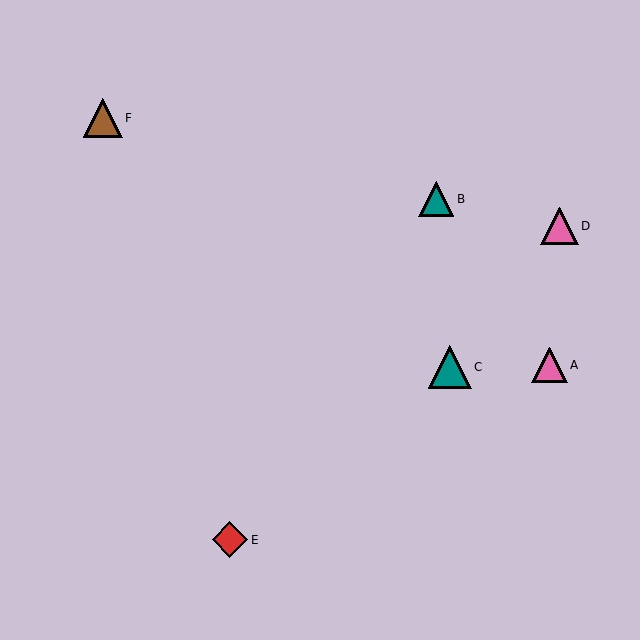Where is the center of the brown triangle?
The center of the brown triangle is at (103, 118).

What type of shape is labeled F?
Shape F is a brown triangle.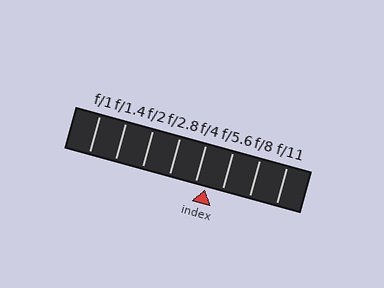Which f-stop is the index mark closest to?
The index mark is closest to f/4.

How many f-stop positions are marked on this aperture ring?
There are 8 f-stop positions marked.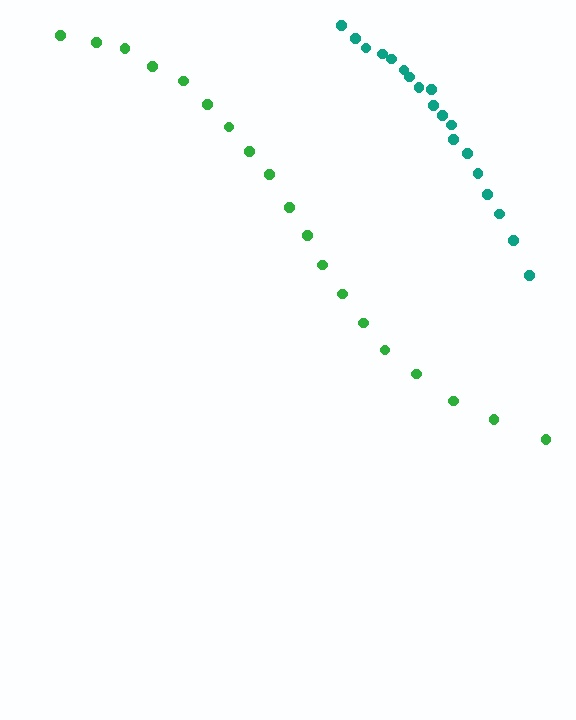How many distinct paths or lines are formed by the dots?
There are 2 distinct paths.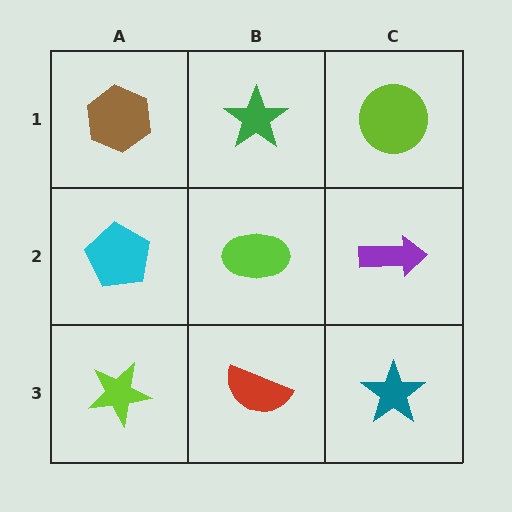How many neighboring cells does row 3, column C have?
2.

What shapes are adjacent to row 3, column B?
A lime ellipse (row 2, column B), a lime star (row 3, column A), a teal star (row 3, column C).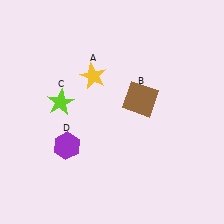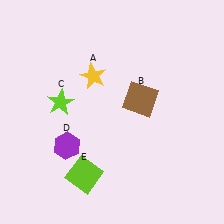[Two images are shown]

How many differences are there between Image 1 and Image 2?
There is 1 difference between the two images.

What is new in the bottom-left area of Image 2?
A lime square (E) was added in the bottom-left area of Image 2.